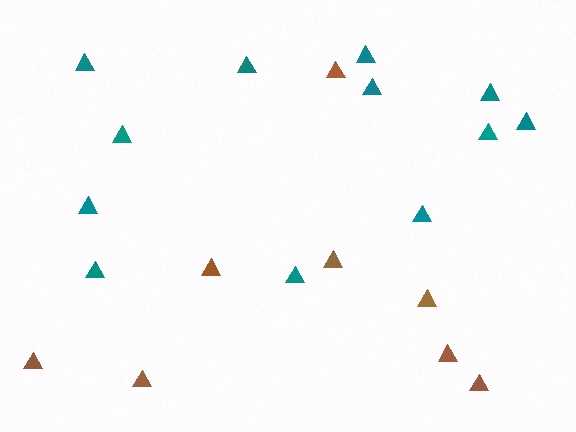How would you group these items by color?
There are 2 groups: one group of teal triangles (12) and one group of brown triangles (8).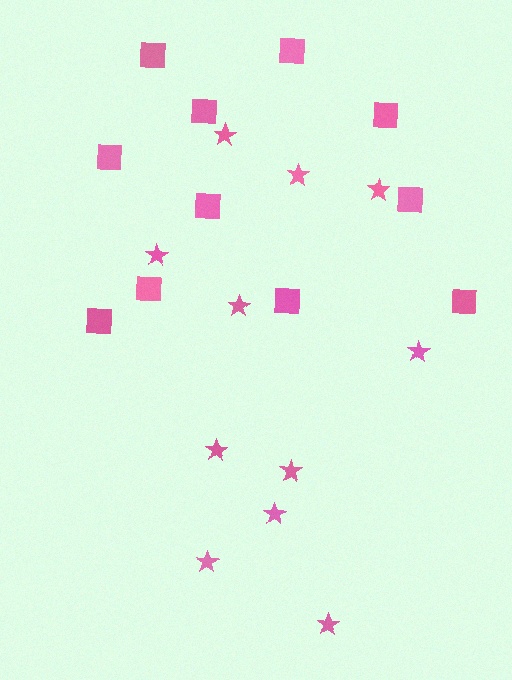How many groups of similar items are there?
There are 2 groups: one group of stars (11) and one group of squares (11).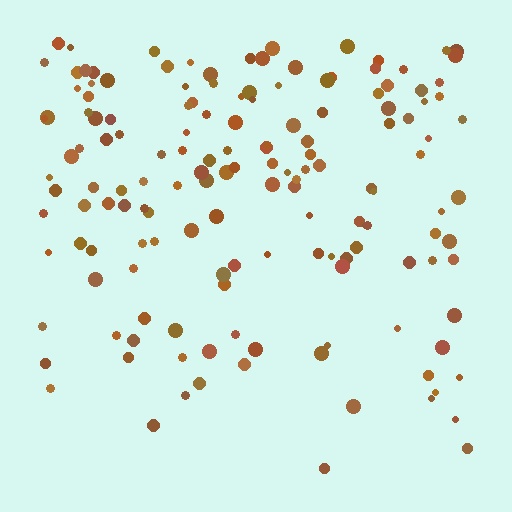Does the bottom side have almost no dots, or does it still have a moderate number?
Still a moderate number, just noticeably fewer than the top.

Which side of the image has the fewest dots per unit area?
The bottom.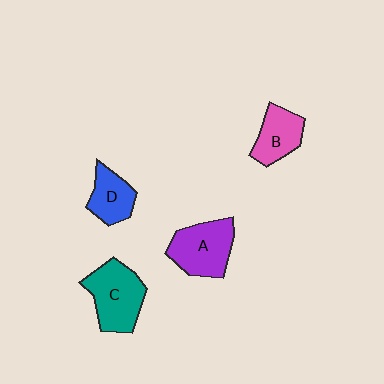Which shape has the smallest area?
Shape D (blue).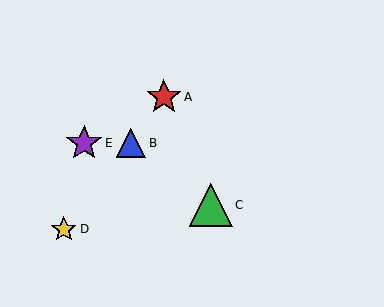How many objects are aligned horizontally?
2 objects (B, E) are aligned horizontally.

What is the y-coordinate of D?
Object D is at y≈229.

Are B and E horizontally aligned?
Yes, both are at y≈143.